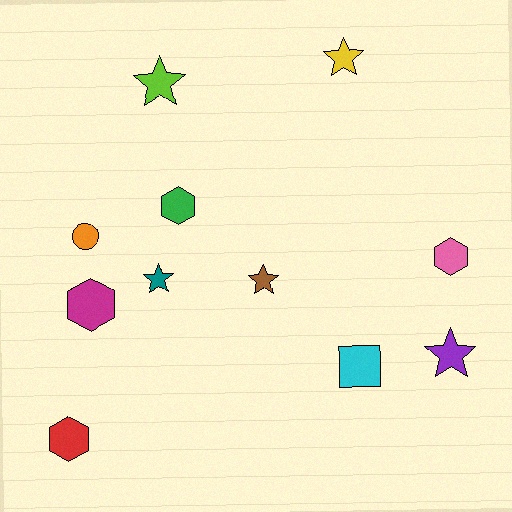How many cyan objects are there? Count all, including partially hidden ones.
There is 1 cyan object.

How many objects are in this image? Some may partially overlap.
There are 11 objects.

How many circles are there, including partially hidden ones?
There is 1 circle.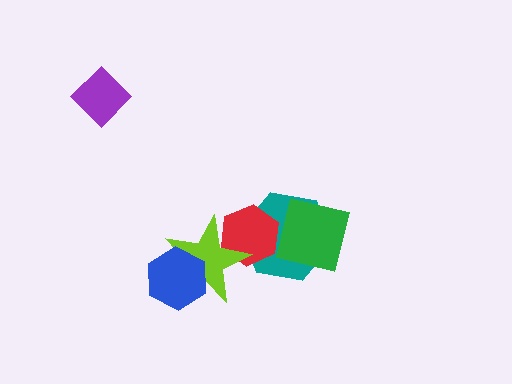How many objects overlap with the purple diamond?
0 objects overlap with the purple diamond.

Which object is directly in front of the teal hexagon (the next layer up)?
The red hexagon is directly in front of the teal hexagon.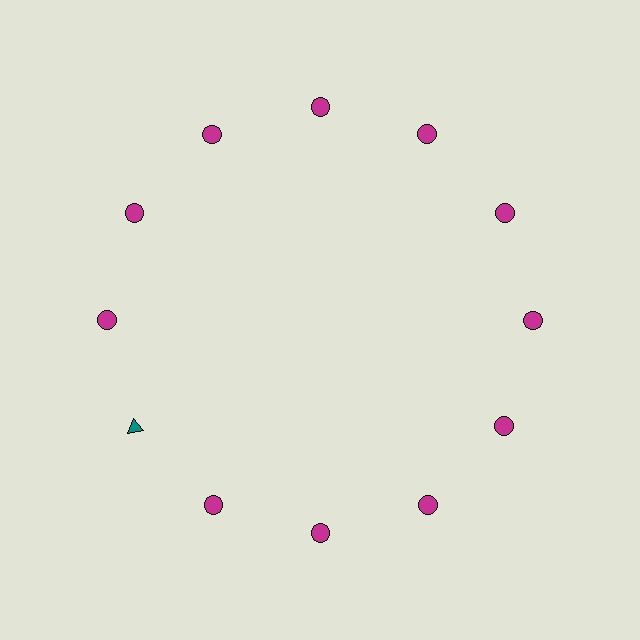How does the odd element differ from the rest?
It differs in both color (teal instead of magenta) and shape (triangle instead of circle).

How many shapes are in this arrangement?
There are 12 shapes arranged in a ring pattern.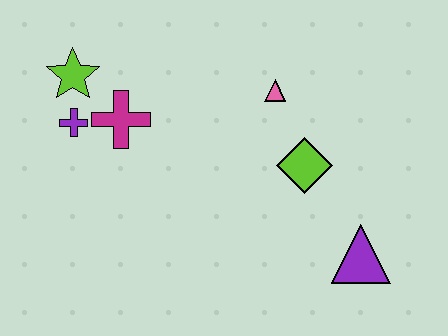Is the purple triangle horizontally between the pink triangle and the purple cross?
No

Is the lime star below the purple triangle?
No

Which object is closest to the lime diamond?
The pink triangle is closest to the lime diamond.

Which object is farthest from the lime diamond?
The lime star is farthest from the lime diamond.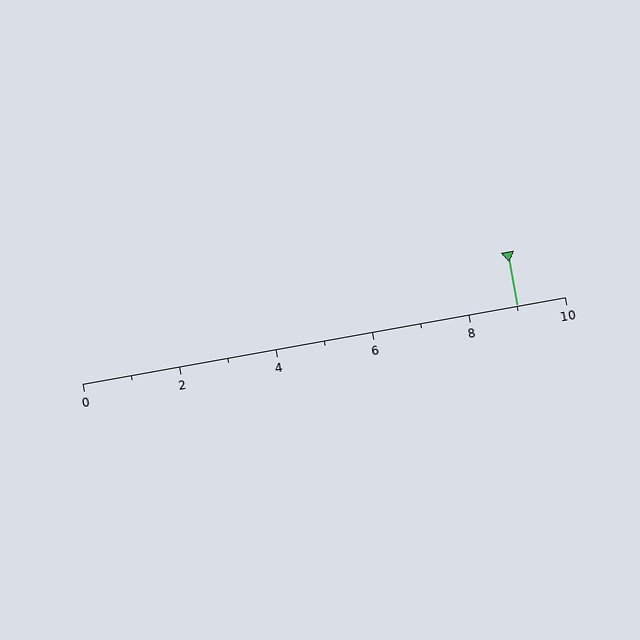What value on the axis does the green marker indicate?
The marker indicates approximately 9.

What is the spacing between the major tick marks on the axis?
The major ticks are spaced 2 apart.